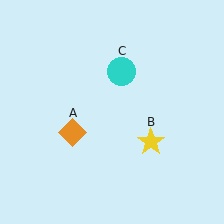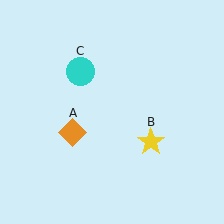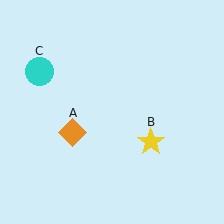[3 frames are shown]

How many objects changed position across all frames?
1 object changed position: cyan circle (object C).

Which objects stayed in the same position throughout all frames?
Orange diamond (object A) and yellow star (object B) remained stationary.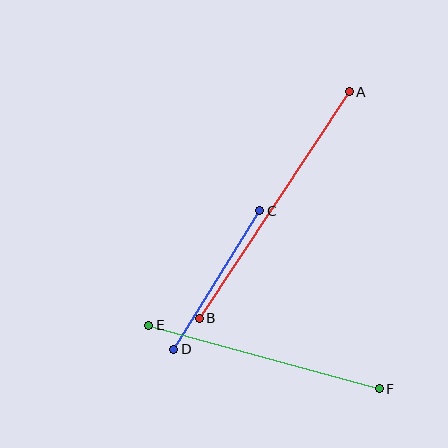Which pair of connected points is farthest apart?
Points A and B are farthest apart.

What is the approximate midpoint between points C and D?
The midpoint is at approximately (217, 280) pixels.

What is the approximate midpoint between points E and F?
The midpoint is at approximately (264, 357) pixels.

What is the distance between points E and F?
The distance is approximately 239 pixels.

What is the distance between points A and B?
The distance is approximately 272 pixels.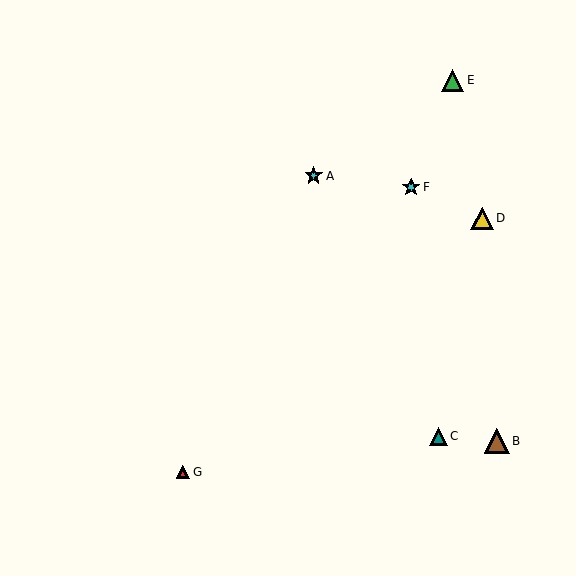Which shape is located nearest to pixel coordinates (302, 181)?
The cyan star (labeled A) at (314, 176) is nearest to that location.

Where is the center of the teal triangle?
The center of the teal triangle is at (438, 436).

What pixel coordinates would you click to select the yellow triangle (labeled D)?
Click at (482, 218) to select the yellow triangle D.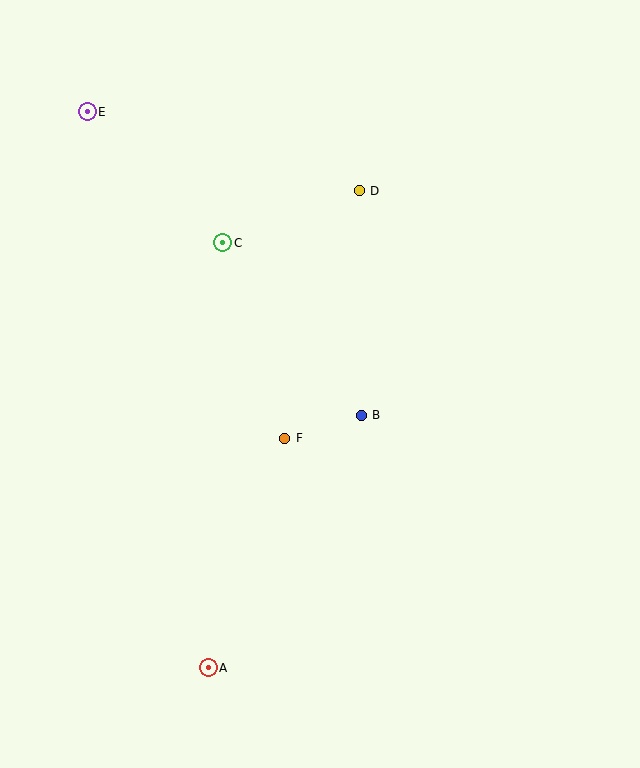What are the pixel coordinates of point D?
Point D is at (359, 191).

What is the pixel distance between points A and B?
The distance between A and B is 295 pixels.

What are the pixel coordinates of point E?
Point E is at (87, 112).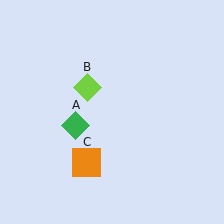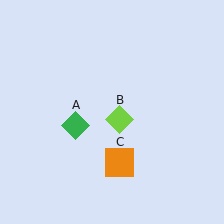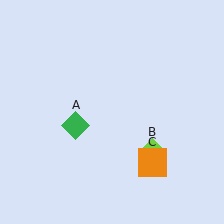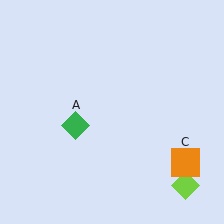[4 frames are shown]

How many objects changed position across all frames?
2 objects changed position: lime diamond (object B), orange square (object C).